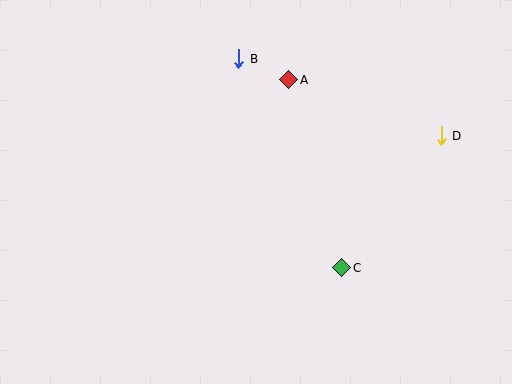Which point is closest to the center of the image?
Point C at (342, 268) is closest to the center.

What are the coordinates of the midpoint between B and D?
The midpoint between B and D is at (340, 97).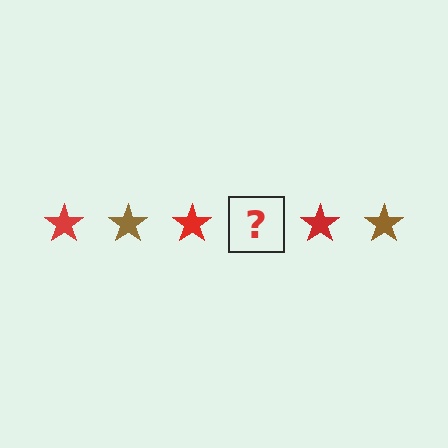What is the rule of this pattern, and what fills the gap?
The rule is that the pattern cycles through red, brown stars. The gap should be filled with a brown star.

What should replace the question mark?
The question mark should be replaced with a brown star.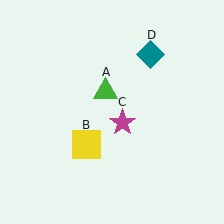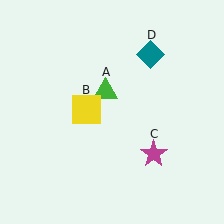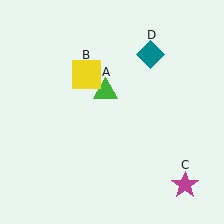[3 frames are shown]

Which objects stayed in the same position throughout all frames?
Green triangle (object A) and teal diamond (object D) remained stationary.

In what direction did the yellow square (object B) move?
The yellow square (object B) moved up.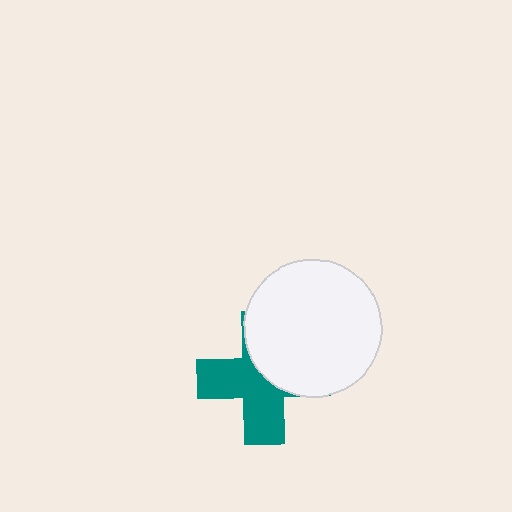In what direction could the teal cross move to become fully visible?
The teal cross could move toward the lower-left. That would shift it out from behind the white circle entirely.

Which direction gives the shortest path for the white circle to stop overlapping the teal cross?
Moving toward the upper-right gives the shortest separation.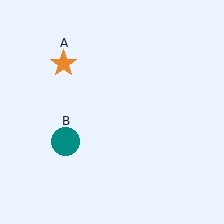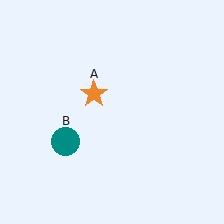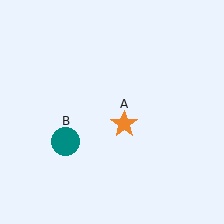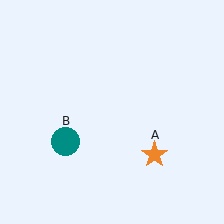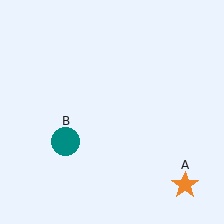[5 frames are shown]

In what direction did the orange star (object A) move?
The orange star (object A) moved down and to the right.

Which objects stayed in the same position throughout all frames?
Teal circle (object B) remained stationary.